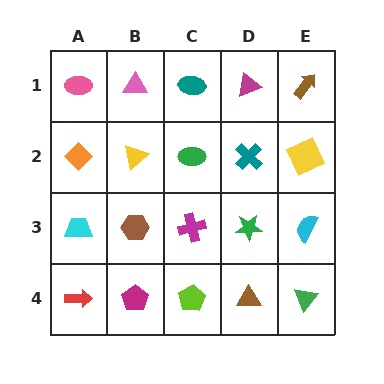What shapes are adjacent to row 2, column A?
A pink ellipse (row 1, column A), a cyan trapezoid (row 3, column A), a yellow triangle (row 2, column B).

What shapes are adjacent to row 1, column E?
A yellow square (row 2, column E), a magenta triangle (row 1, column D).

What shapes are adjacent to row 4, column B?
A brown hexagon (row 3, column B), a red arrow (row 4, column A), a lime pentagon (row 4, column C).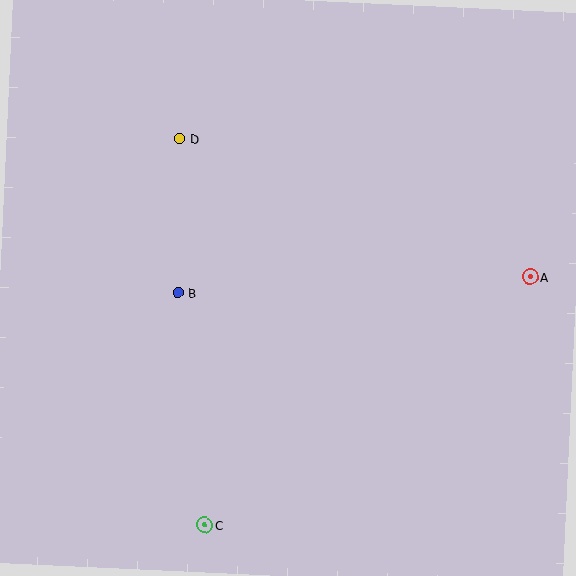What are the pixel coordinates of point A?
Point A is at (530, 277).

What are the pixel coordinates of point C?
Point C is at (205, 525).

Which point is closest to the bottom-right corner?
Point A is closest to the bottom-right corner.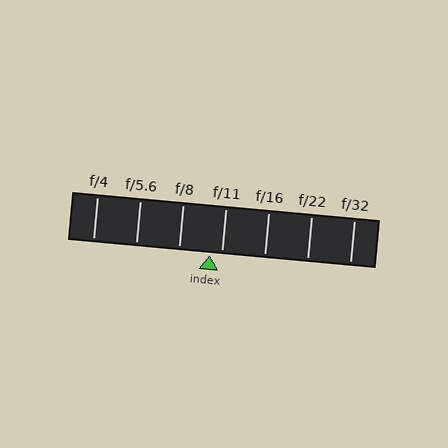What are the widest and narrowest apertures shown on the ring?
The widest aperture shown is f/4 and the narrowest is f/32.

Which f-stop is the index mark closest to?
The index mark is closest to f/11.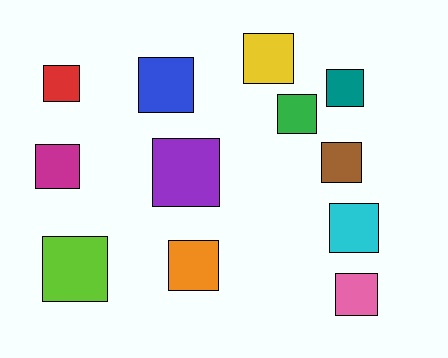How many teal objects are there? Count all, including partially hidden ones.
There is 1 teal object.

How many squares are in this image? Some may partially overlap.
There are 12 squares.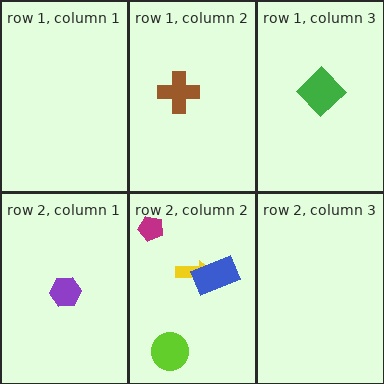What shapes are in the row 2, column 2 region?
The yellow arrow, the lime circle, the blue rectangle, the magenta pentagon.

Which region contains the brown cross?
The row 1, column 2 region.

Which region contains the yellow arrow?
The row 2, column 2 region.